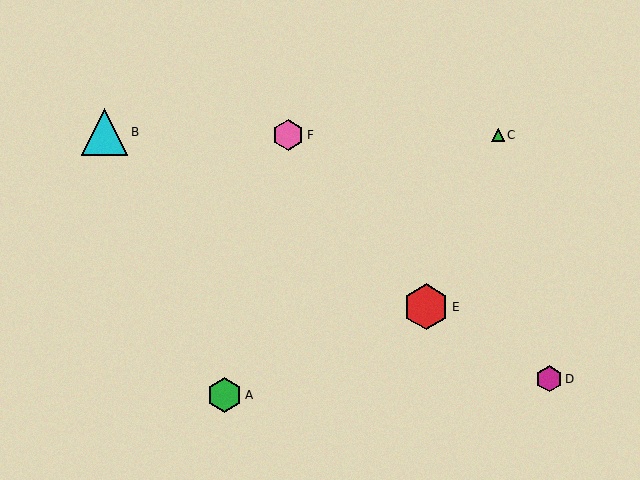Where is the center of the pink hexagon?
The center of the pink hexagon is at (288, 135).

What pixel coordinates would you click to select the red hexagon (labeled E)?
Click at (426, 307) to select the red hexagon E.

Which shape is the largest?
The cyan triangle (labeled B) is the largest.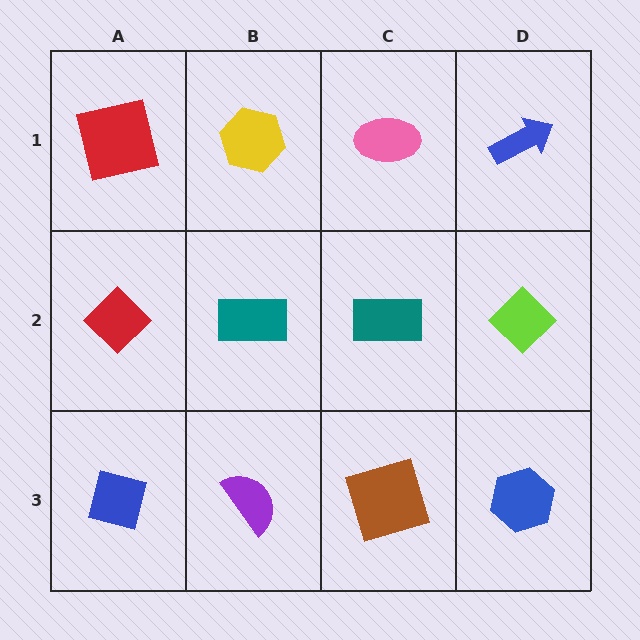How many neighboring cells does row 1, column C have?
3.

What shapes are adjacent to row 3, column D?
A lime diamond (row 2, column D), a brown square (row 3, column C).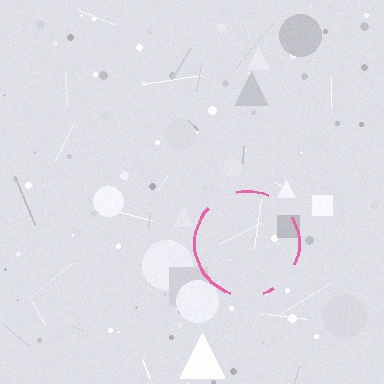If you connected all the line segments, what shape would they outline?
They would outline a circle.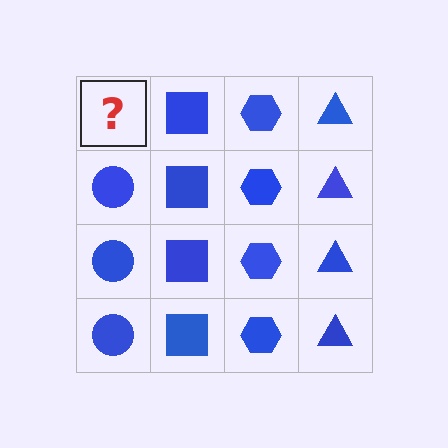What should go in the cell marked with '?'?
The missing cell should contain a blue circle.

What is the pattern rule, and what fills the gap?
The rule is that each column has a consistent shape. The gap should be filled with a blue circle.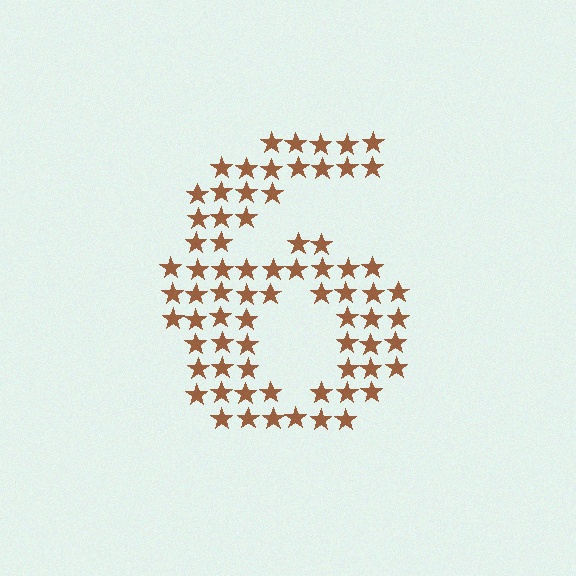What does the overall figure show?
The overall figure shows the digit 6.